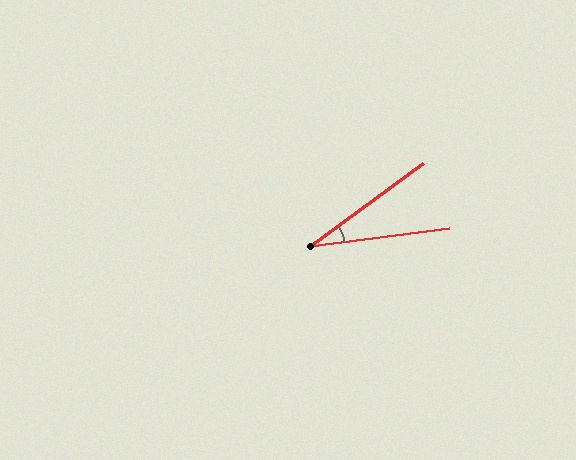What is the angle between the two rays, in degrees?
Approximately 29 degrees.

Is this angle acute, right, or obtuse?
It is acute.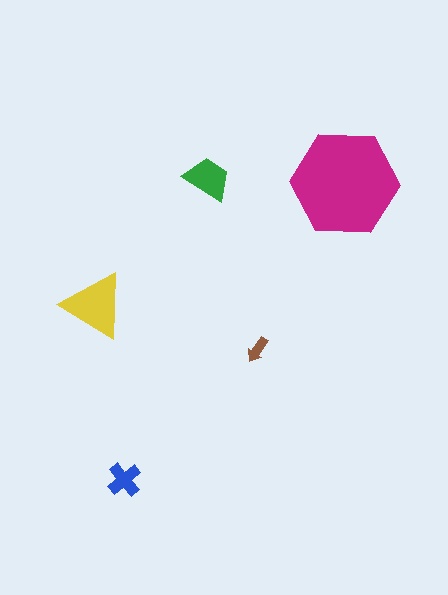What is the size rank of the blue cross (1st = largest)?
4th.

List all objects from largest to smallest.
The magenta hexagon, the yellow triangle, the green trapezoid, the blue cross, the brown arrow.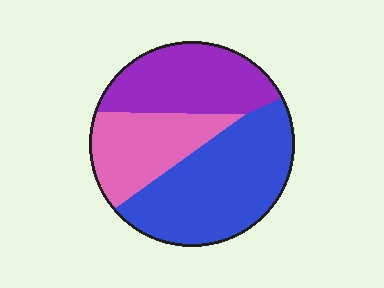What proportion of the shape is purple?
Purple takes up about one third (1/3) of the shape.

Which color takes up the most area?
Blue, at roughly 45%.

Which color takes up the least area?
Pink, at roughly 25%.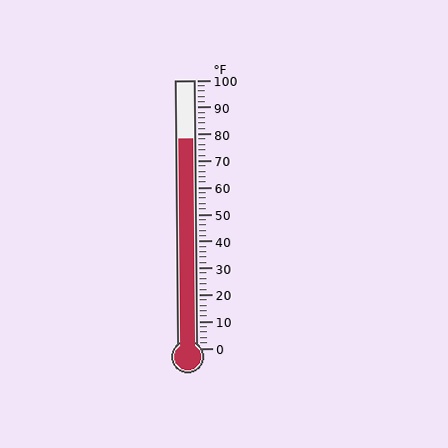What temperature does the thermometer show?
The thermometer shows approximately 78°F.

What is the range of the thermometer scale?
The thermometer scale ranges from 0°F to 100°F.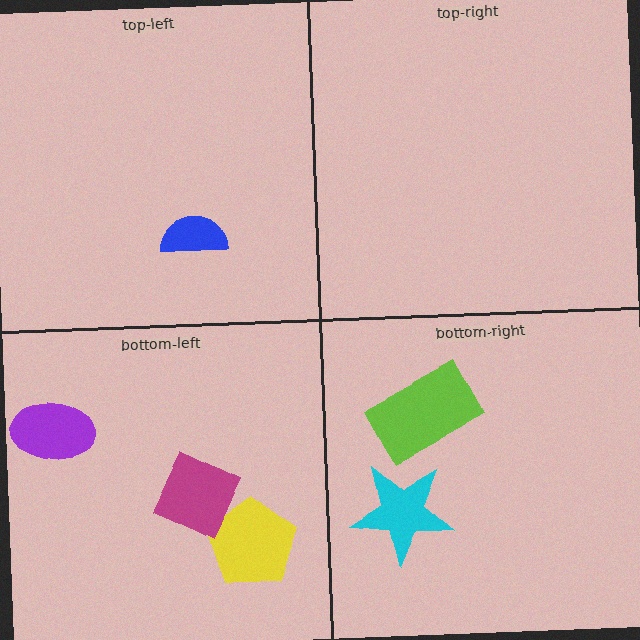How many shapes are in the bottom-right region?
2.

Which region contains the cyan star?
The bottom-right region.